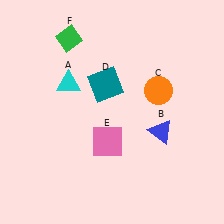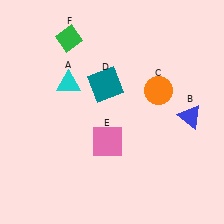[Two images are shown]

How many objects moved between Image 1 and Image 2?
1 object moved between the two images.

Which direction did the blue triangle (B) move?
The blue triangle (B) moved right.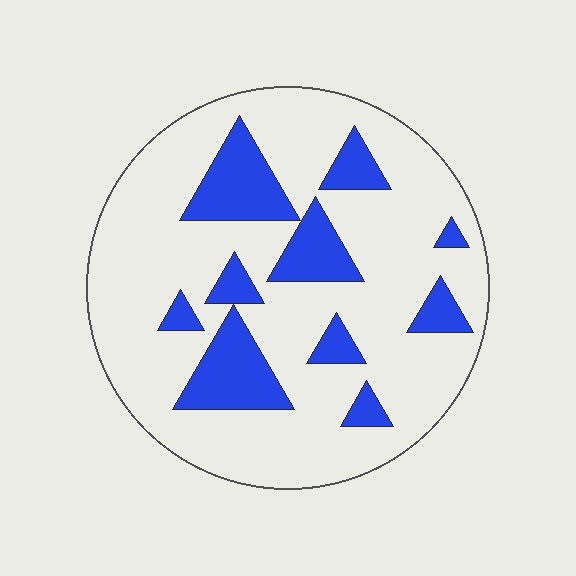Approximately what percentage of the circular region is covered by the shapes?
Approximately 20%.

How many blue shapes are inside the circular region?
10.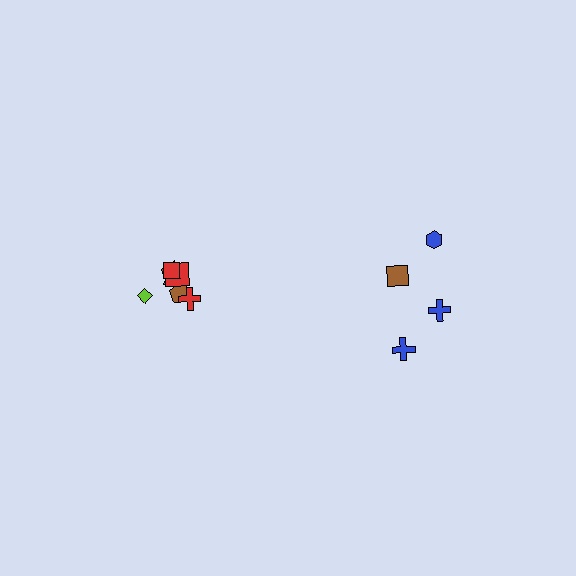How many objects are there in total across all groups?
There are 11 objects.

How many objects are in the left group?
There are 7 objects.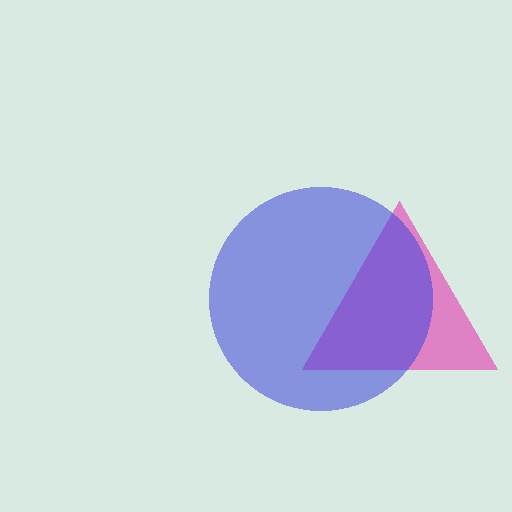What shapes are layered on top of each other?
The layered shapes are: a pink triangle, a blue circle.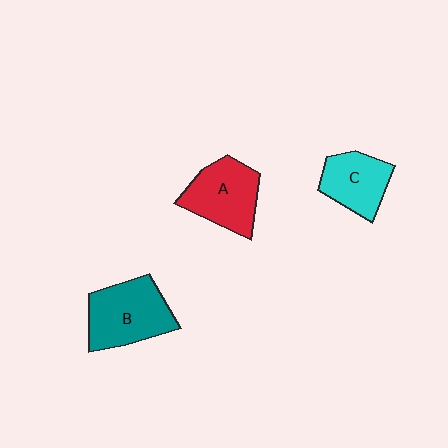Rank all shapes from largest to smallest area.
From largest to smallest: B (teal), A (red), C (cyan).